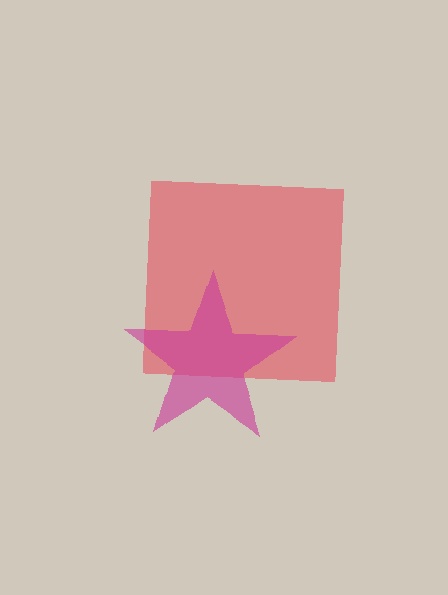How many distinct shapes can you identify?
There are 2 distinct shapes: a red square, a magenta star.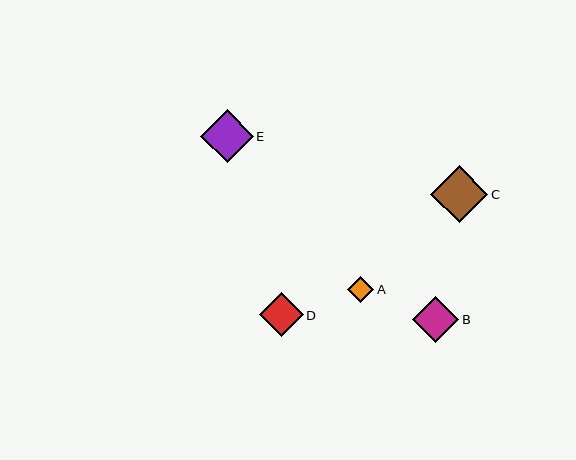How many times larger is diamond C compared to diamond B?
Diamond C is approximately 1.2 times the size of diamond B.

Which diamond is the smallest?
Diamond A is the smallest with a size of approximately 26 pixels.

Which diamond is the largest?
Diamond C is the largest with a size of approximately 57 pixels.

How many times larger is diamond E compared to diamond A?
Diamond E is approximately 2.0 times the size of diamond A.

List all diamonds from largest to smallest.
From largest to smallest: C, E, B, D, A.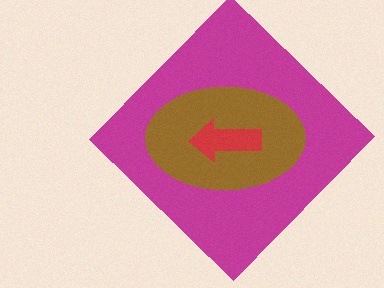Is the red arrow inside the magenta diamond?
Yes.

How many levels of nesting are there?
3.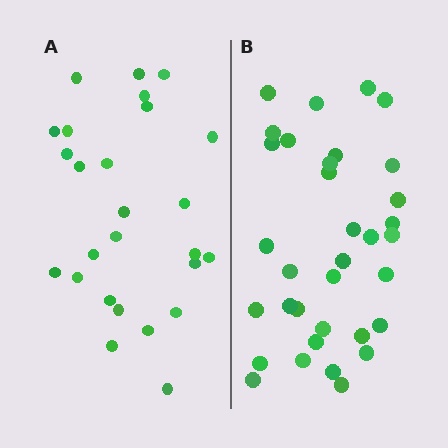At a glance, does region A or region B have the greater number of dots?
Region B (the right region) has more dots.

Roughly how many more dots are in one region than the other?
Region B has roughly 8 or so more dots than region A.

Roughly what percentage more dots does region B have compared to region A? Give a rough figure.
About 30% more.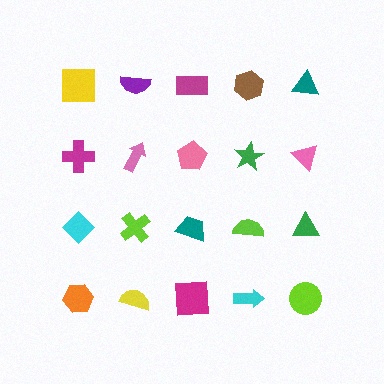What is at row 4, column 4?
A cyan arrow.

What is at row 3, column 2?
A lime cross.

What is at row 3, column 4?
A lime semicircle.